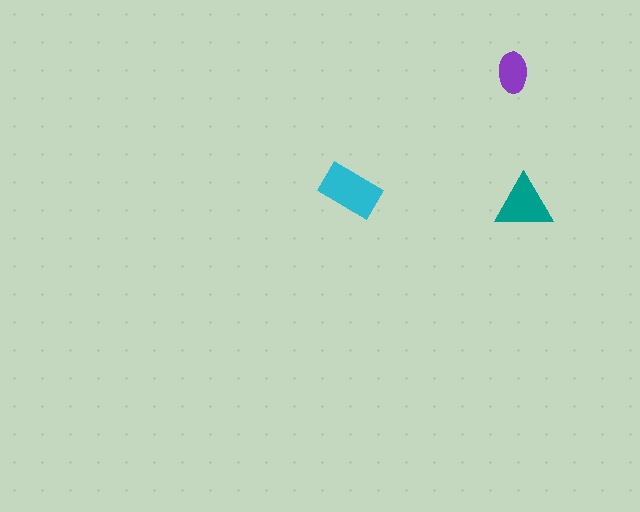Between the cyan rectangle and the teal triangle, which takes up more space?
The cyan rectangle.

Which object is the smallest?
The purple ellipse.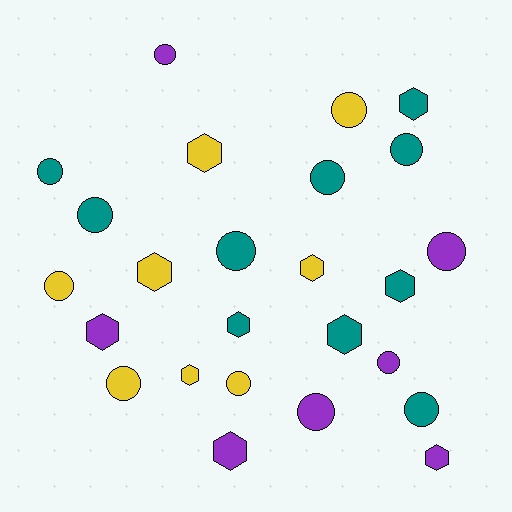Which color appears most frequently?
Teal, with 10 objects.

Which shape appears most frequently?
Circle, with 14 objects.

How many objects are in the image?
There are 25 objects.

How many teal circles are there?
There are 6 teal circles.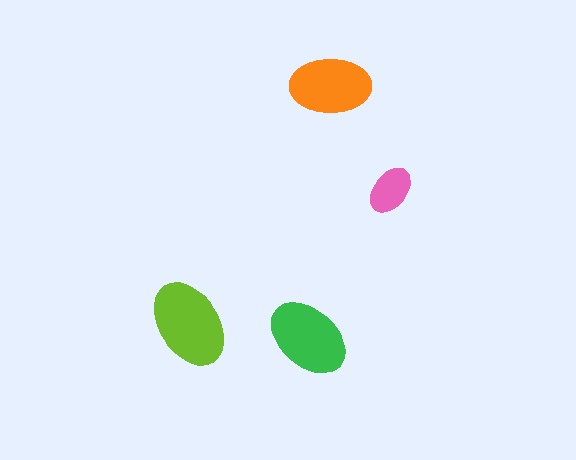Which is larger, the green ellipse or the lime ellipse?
The lime one.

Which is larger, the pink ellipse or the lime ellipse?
The lime one.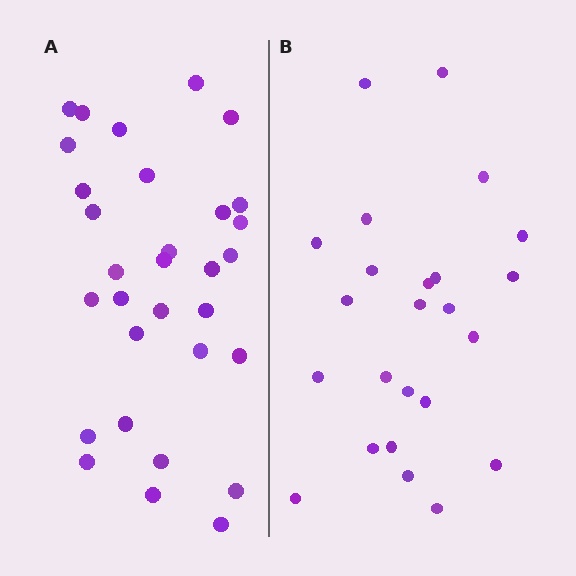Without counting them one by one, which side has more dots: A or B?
Region A (the left region) has more dots.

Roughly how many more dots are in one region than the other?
Region A has roughly 8 or so more dots than region B.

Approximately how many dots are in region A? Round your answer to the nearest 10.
About 30 dots. (The exact count is 31, which rounds to 30.)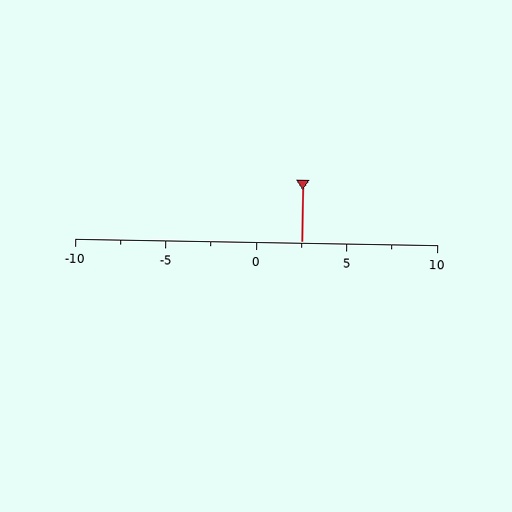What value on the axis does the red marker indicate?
The marker indicates approximately 2.5.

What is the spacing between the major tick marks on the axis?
The major ticks are spaced 5 apart.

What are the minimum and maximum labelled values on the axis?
The axis runs from -10 to 10.